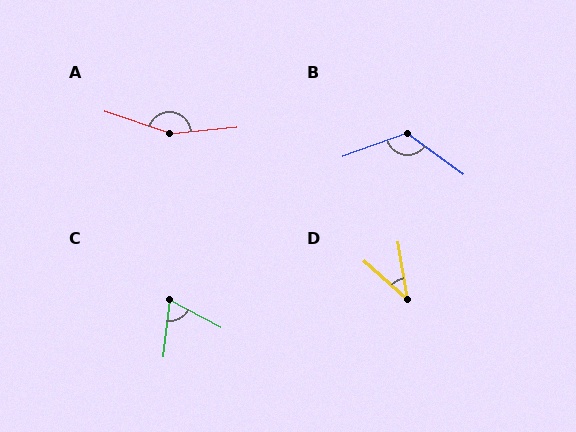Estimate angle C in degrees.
Approximately 69 degrees.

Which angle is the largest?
A, at approximately 157 degrees.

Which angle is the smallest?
D, at approximately 39 degrees.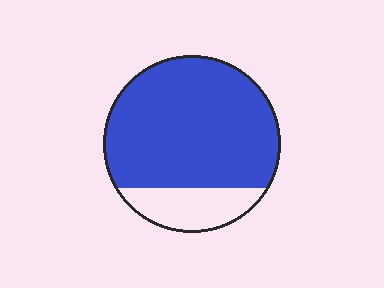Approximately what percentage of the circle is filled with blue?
Approximately 80%.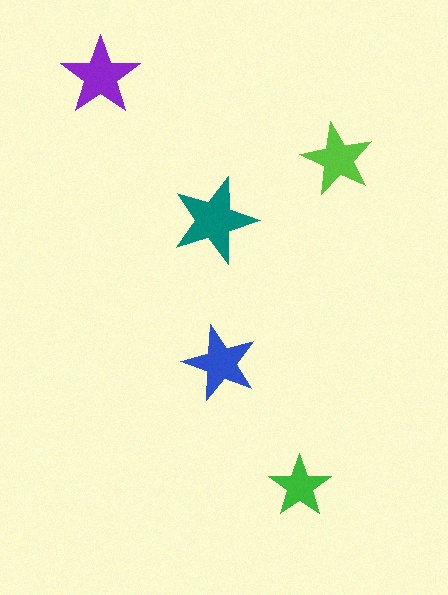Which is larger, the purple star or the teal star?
The teal one.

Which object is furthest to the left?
The purple star is leftmost.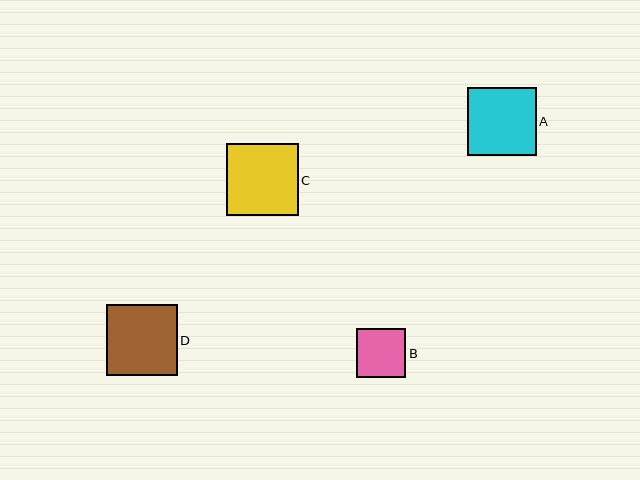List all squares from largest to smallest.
From largest to smallest: C, D, A, B.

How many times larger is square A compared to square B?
Square A is approximately 1.4 times the size of square B.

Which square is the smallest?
Square B is the smallest with a size of approximately 49 pixels.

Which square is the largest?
Square C is the largest with a size of approximately 72 pixels.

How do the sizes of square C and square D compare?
Square C and square D are approximately the same size.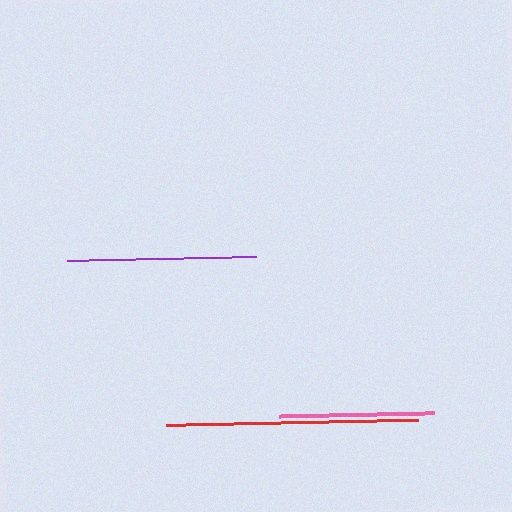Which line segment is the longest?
The red line is the longest at approximately 253 pixels.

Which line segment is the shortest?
The pink line is the shortest at approximately 154 pixels.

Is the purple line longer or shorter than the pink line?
The purple line is longer than the pink line.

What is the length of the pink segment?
The pink segment is approximately 154 pixels long.